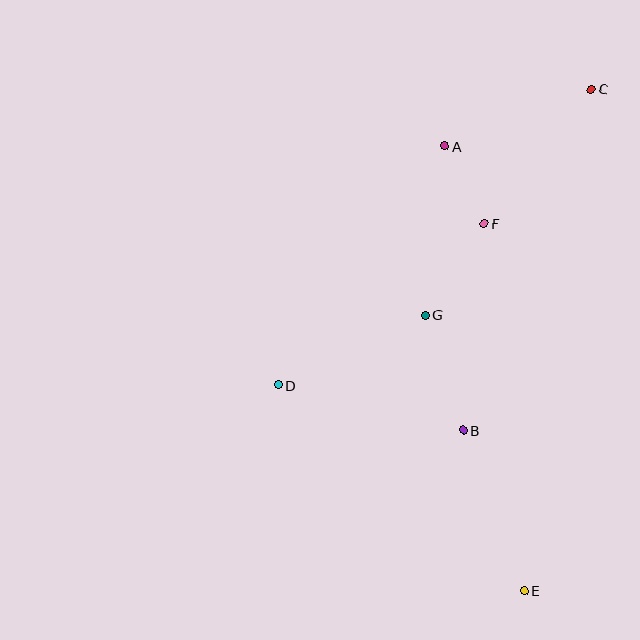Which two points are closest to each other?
Points A and F are closest to each other.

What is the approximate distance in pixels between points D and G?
The distance between D and G is approximately 163 pixels.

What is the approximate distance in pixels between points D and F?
The distance between D and F is approximately 261 pixels.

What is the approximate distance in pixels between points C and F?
The distance between C and F is approximately 172 pixels.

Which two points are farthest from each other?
Points C and E are farthest from each other.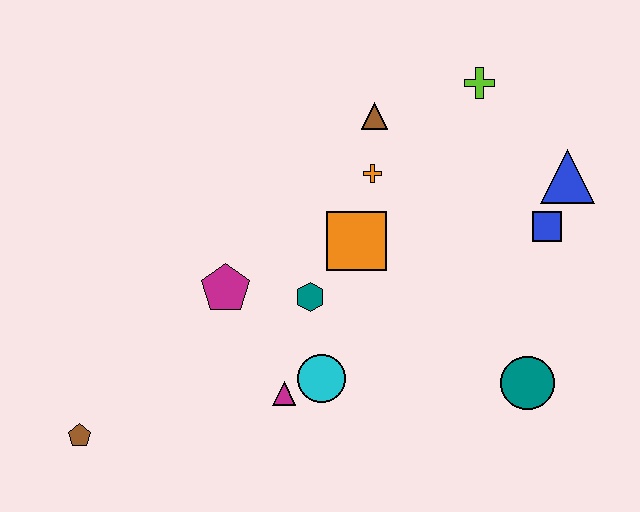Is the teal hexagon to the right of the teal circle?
No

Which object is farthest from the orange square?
The brown pentagon is farthest from the orange square.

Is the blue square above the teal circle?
Yes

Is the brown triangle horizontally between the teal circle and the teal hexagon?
Yes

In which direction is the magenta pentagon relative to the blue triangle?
The magenta pentagon is to the left of the blue triangle.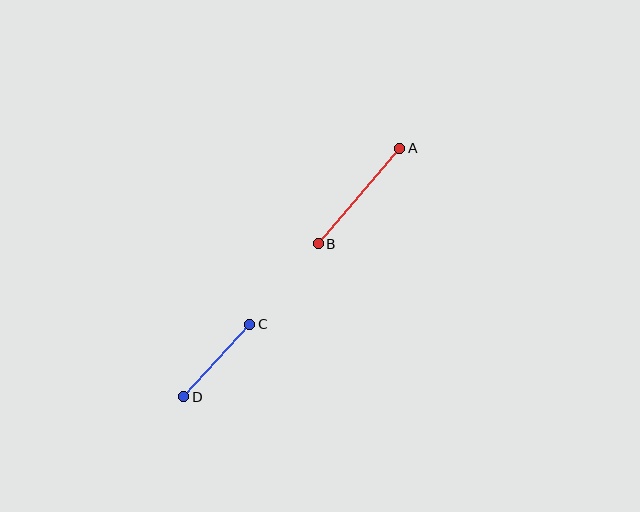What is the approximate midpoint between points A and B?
The midpoint is at approximately (359, 196) pixels.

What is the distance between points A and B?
The distance is approximately 126 pixels.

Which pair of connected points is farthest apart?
Points A and B are farthest apart.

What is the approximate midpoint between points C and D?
The midpoint is at approximately (217, 361) pixels.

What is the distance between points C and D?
The distance is approximately 98 pixels.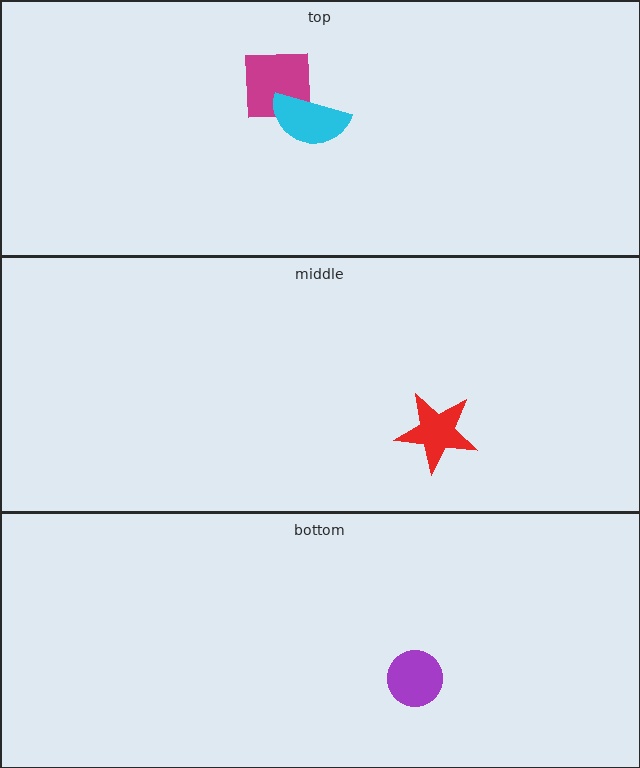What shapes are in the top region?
The magenta square, the cyan semicircle.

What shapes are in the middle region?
The red star.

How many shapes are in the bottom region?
1.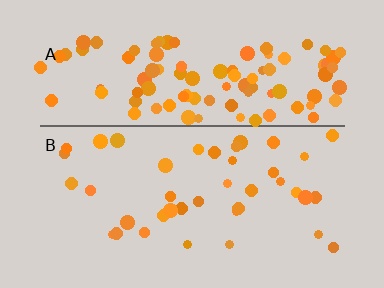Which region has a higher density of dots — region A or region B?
A (the top).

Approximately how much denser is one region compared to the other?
Approximately 2.7× — region A over region B.